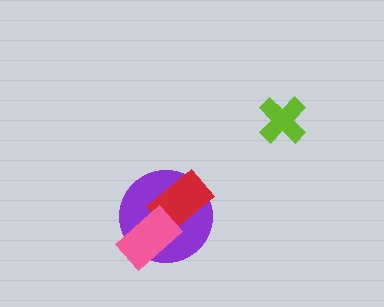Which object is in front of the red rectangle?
The pink rectangle is in front of the red rectangle.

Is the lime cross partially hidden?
No, no other shape covers it.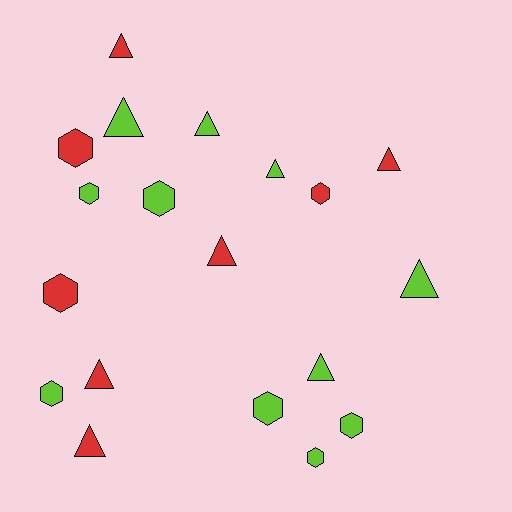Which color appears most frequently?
Lime, with 11 objects.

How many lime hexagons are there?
There are 6 lime hexagons.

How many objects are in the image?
There are 19 objects.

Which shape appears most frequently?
Triangle, with 10 objects.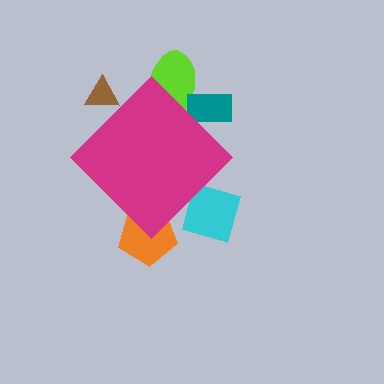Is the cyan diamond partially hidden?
Yes, the cyan diamond is partially hidden behind the magenta diamond.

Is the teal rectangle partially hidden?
Yes, the teal rectangle is partially hidden behind the magenta diamond.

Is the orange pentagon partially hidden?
Yes, the orange pentagon is partially hidden behind the magenta diamond.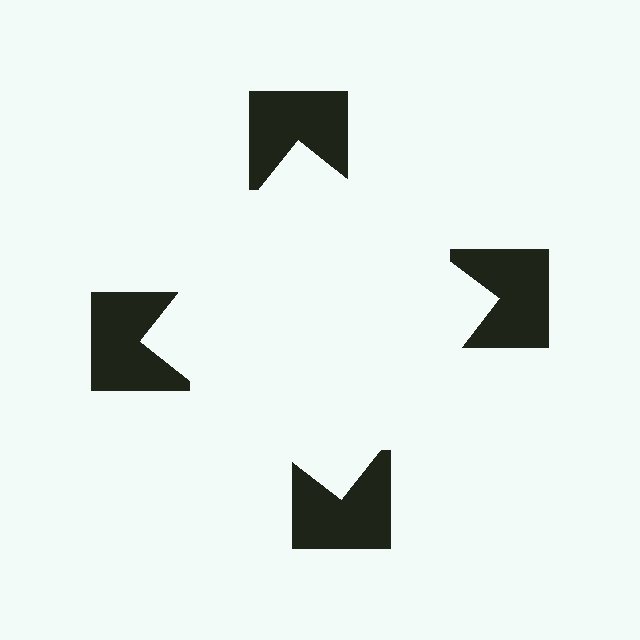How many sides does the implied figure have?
4 sides.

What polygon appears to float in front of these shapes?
An illusory square — its edges are inferred from the aligned wedge cuts in the notched squares, not physically drawn.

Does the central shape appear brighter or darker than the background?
It typically appears slightly brighter than the background, even though no actual brightness change is drawn.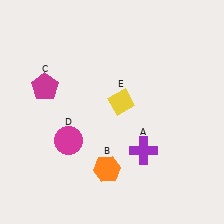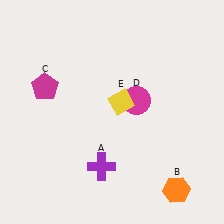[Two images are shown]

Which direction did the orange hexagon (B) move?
The orange hexagon (B) moved right.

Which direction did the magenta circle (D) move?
The magenta circle (D) moved right.